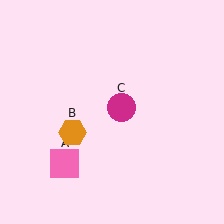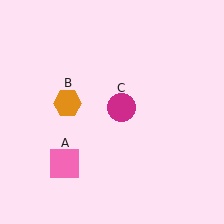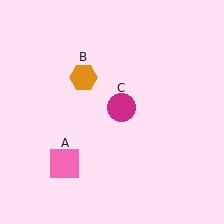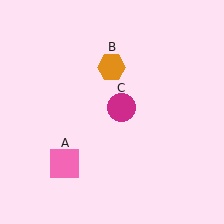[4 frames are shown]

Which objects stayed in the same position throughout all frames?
Pink square (object A) and magenta circle (object C) remained stationary.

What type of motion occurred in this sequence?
The orange hexagon (object B) rotated clockwise around the center of the scene.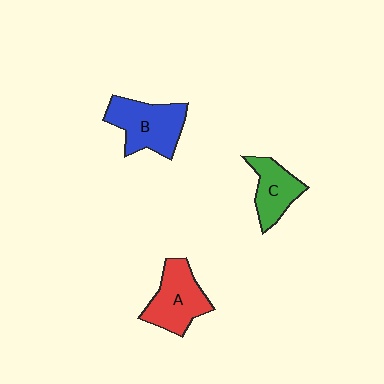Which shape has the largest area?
Shape B (blue).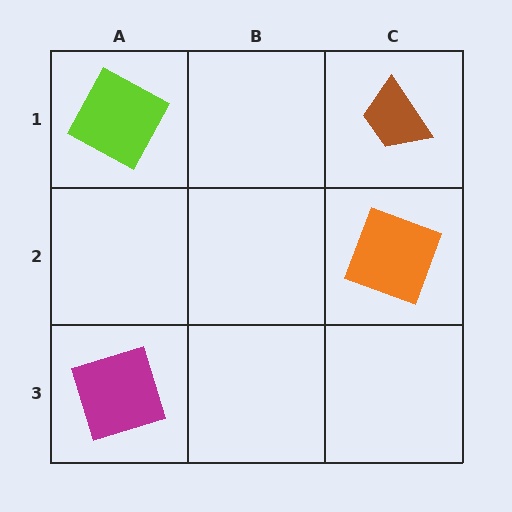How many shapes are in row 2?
1 shape.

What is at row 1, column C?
A brown trapezoid.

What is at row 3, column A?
A magenta square.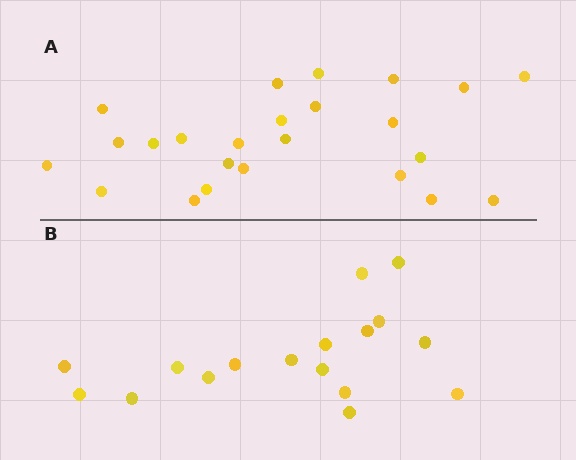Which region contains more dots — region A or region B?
Region A (the top region) has more dots.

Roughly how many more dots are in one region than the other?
Region A has roughly 8 or so more dots than region B.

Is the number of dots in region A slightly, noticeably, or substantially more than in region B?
Region A has noticeably more, but not dramatically so. The ratio is roughly 1.4 to 1.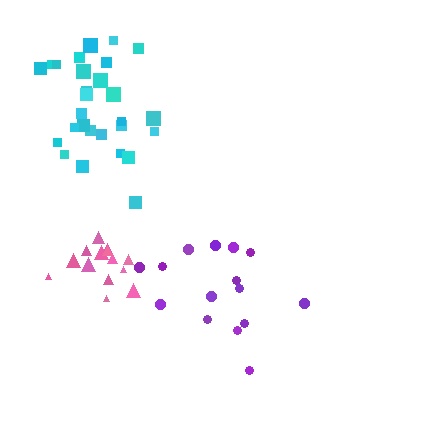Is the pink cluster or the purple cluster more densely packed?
Pink.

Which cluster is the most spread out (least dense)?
Purple.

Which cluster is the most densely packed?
Pink.